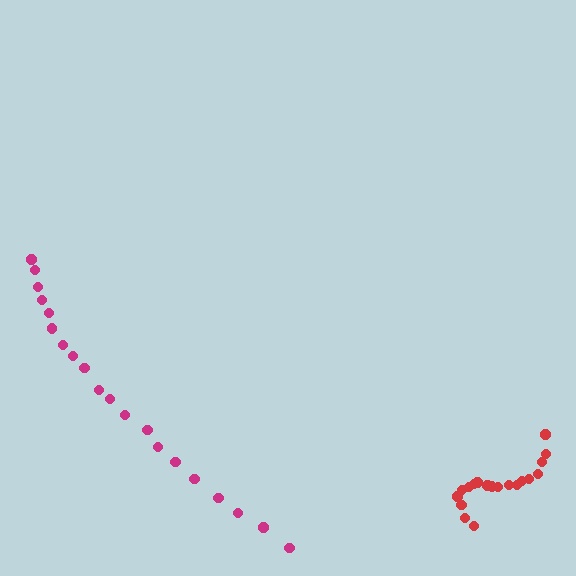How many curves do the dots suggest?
There are 2 distinct paths.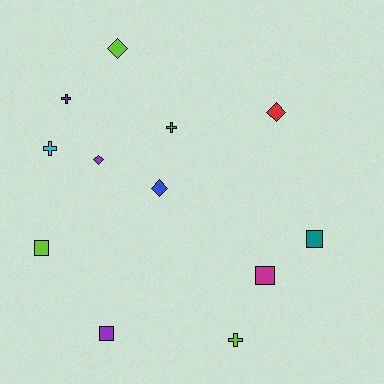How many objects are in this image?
There are 12 objects.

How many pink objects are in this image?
There are no pink objects.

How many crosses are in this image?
There are 4 crosses.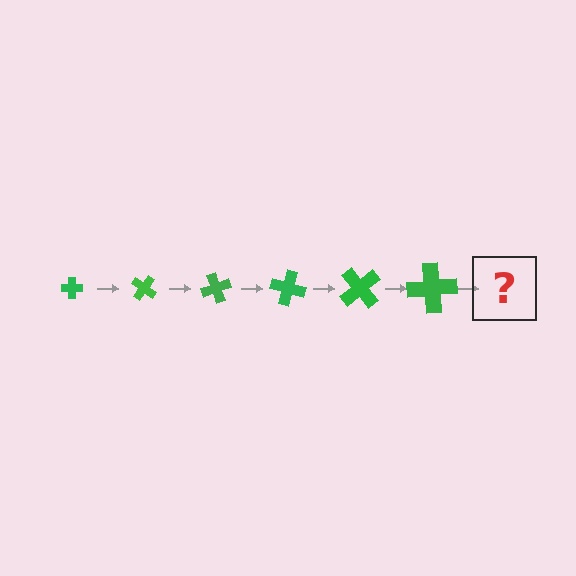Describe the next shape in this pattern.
It should be a cross, larger than the previous one and rotated 210 degrees from the start.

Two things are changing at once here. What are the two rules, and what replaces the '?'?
The two rules are that the cross grows larger each step and it rotates 35 degrees each step. The '?' should be a cross, larger than the previous one and rotated 210 degrees from the start.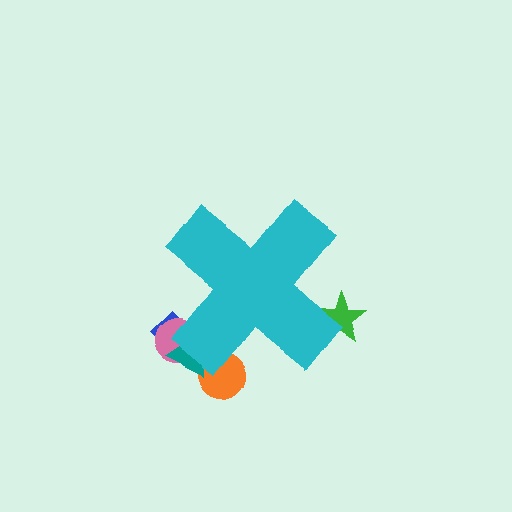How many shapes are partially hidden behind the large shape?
5 shapes are partially hidden.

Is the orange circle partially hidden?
Yes, the orange circle is partially hidden behind the cyan cross.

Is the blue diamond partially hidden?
Yes, the blue diamond is partially hidden behind the cyan cross.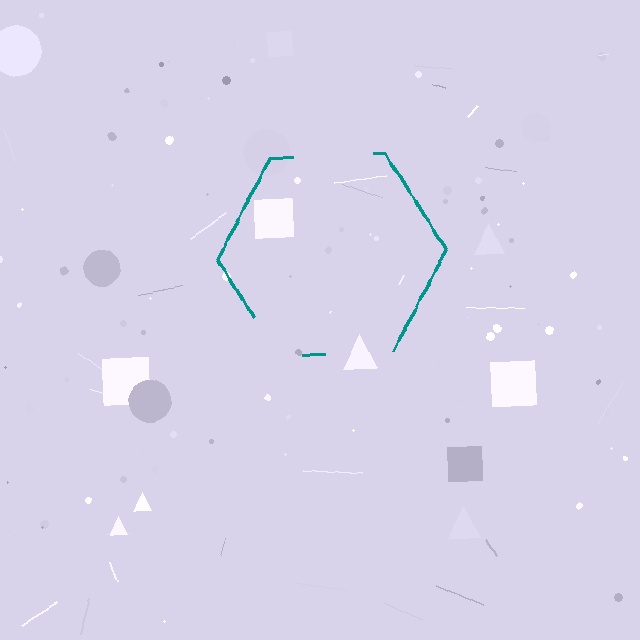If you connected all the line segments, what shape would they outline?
They would outline a hexagon.